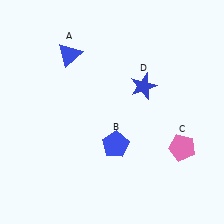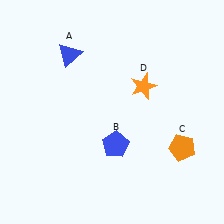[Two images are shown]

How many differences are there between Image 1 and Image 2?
There are 2 differences between the two images.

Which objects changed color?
C changed from pink to orange. D changed from blue to orange.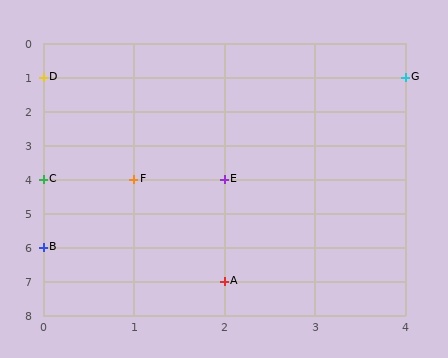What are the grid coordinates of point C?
Point C is at grid coordinates (0, 4).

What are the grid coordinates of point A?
Point A is at grid coordinates (2, 7).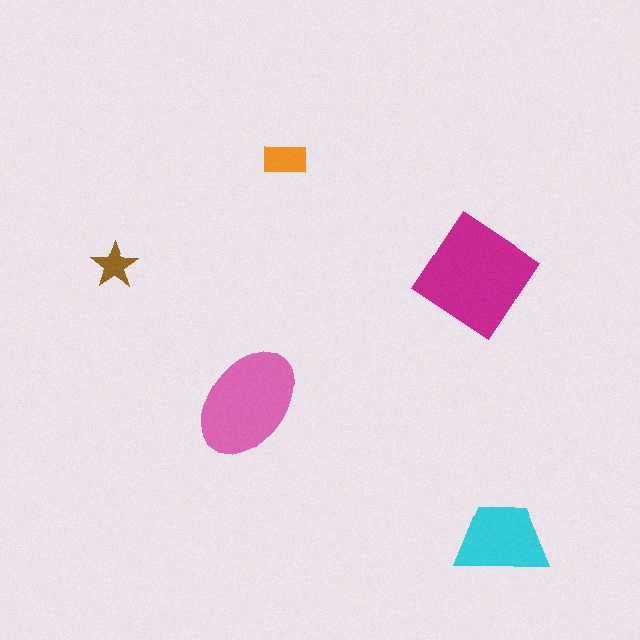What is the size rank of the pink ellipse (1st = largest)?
2nd.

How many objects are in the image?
There are 5 objects in the image.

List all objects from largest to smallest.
The magenta diamond, the pink ellipse, the cyan trapezoid, the orange rectangle, the brown star.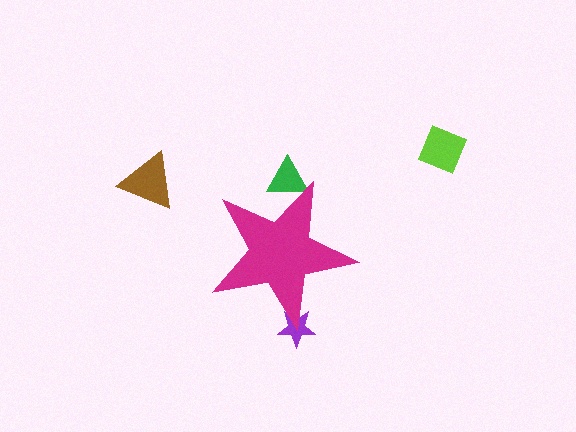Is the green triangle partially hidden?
Yes, the green triangle is partially hidden behind the magenta star.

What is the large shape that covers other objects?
A magenta star.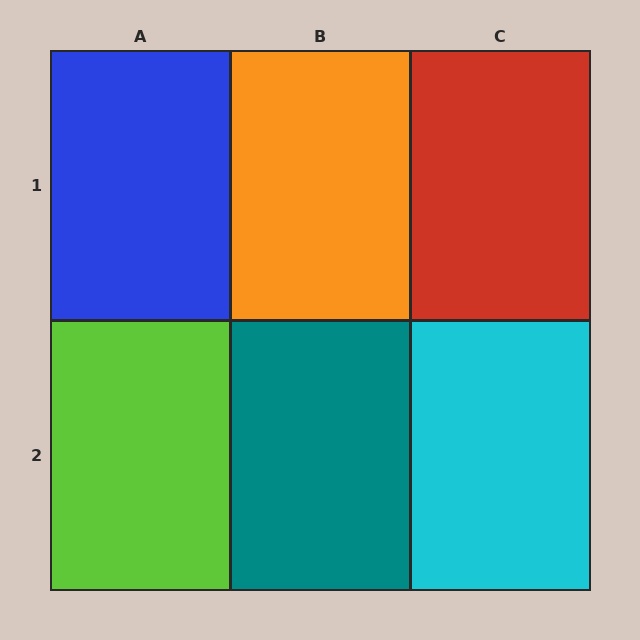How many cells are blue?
1 cell is blue.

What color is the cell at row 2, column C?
Cyan.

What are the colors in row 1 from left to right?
Blue, orange, red.